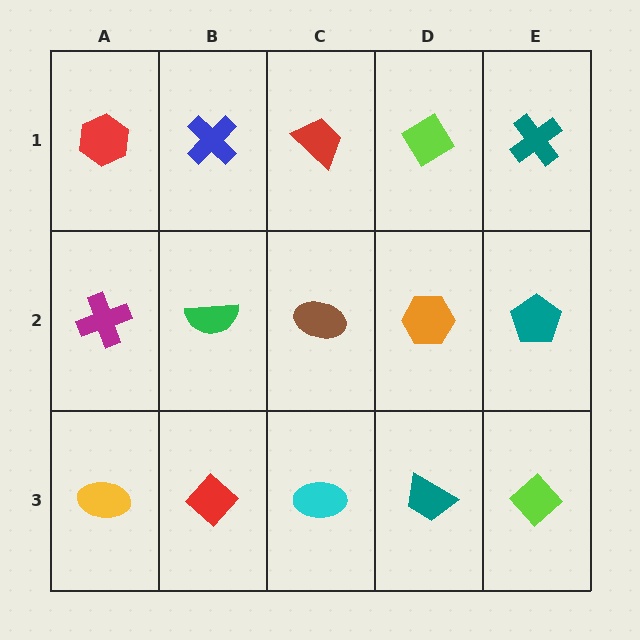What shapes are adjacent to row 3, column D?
An orange hexagon (row 2, column D), a cyan ellipse (row 3, column C), a lime diamond (row 3, column E).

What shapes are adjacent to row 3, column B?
A green semicircle (row 2, column B), a yellow ellipse (row 3, column A), a cyan ellipse (row 3, column C).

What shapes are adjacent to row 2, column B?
A blue cross (row 1, column B), a red diamond (row 3, column B), a magenta cross (row 2, column A), a brown ellipse (row 2, column C).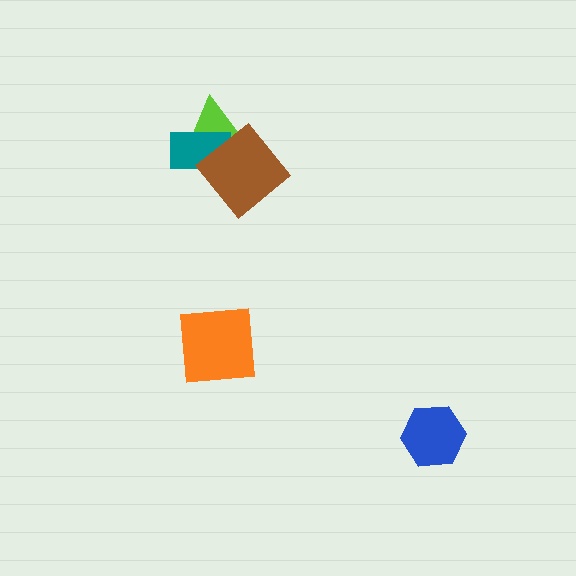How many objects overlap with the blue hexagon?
0 objects overlap with the blue hexagon.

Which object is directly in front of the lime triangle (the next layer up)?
The teal rectangle is directly in front of the lime triangle.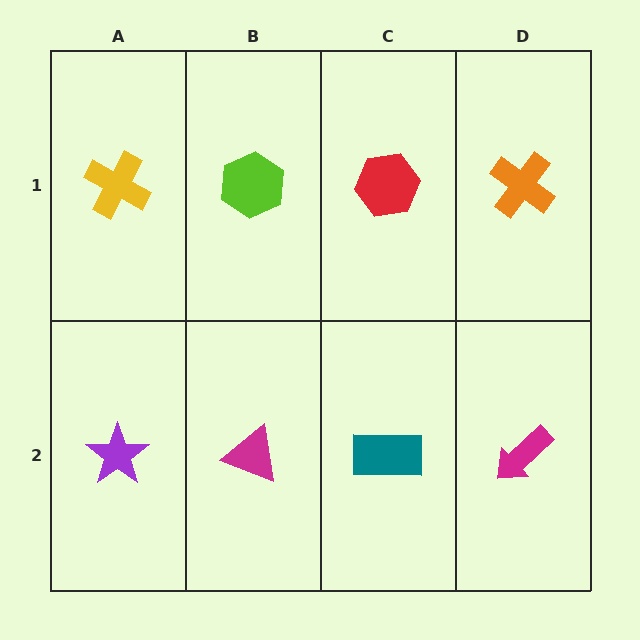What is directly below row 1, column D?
A magenta arrow.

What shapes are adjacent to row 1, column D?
A magenta arrow (row 2, column D), a red hexagon (row 1, column C).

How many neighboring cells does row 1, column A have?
2.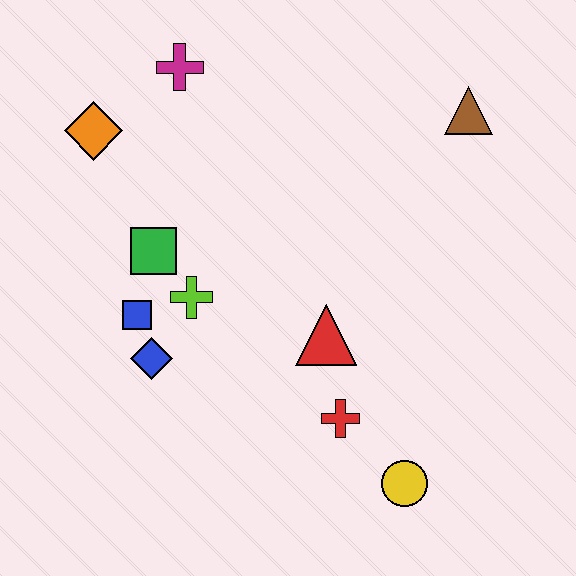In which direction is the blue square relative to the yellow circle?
The blue square is to the left of the yellow circle.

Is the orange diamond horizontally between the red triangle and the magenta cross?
No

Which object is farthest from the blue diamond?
The brown triangle is farthest from the blue diamond.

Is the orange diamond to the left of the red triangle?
Yes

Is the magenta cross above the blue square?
Yes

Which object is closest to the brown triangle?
The red triangle is closest to the brown triangle.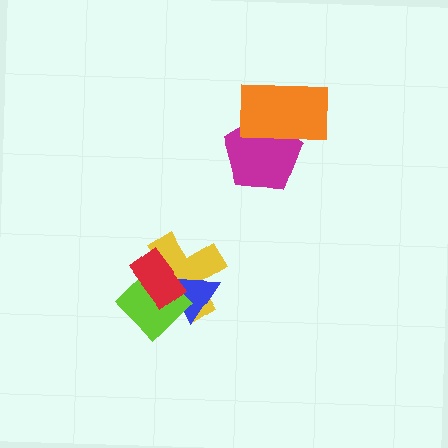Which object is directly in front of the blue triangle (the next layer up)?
The lime diamond is directly in front of the blue triangle.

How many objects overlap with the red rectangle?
3 objects overlap with the red rectangle.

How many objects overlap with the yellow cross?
3 objects overlap with the yellow cross.